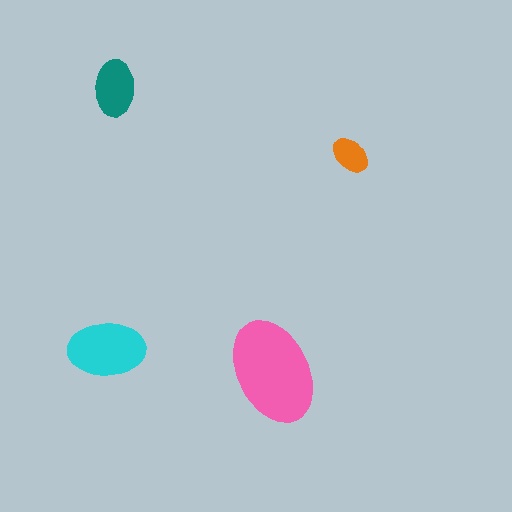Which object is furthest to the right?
The orange ellipse is rightmost.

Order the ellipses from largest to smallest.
the pink one, the cyan one, the teal one, the orange one.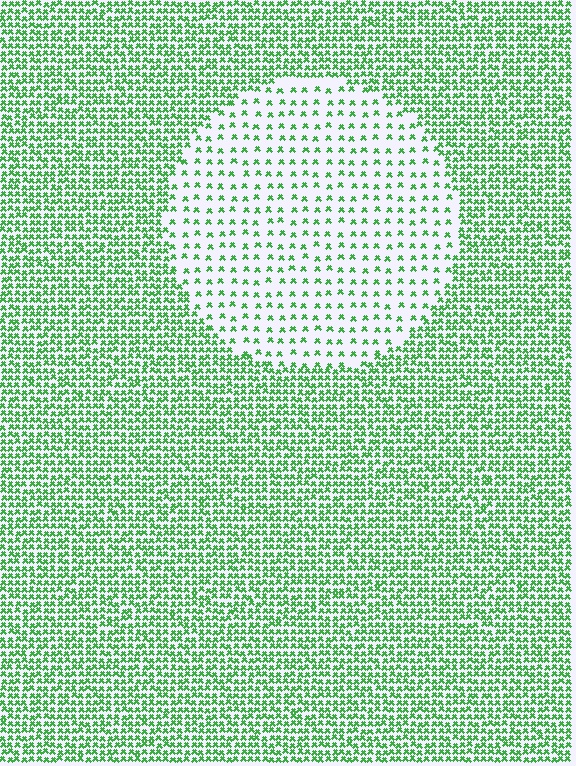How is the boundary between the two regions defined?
The boundary is defined by a change in element density (approximately 2.9x ratio). All elements are the same color, size, and shape.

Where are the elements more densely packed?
The elements are more densely packed outside the circle boundary.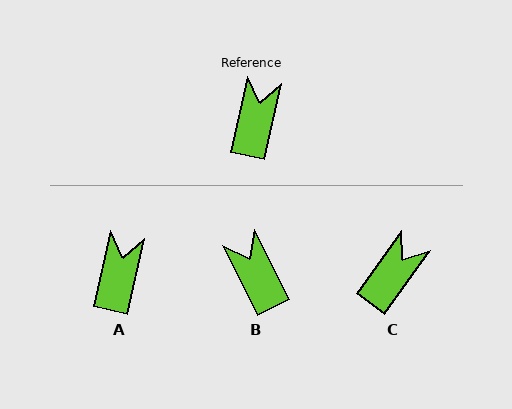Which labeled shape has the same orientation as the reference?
A.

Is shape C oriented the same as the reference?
No, it is off by about 23 degrees.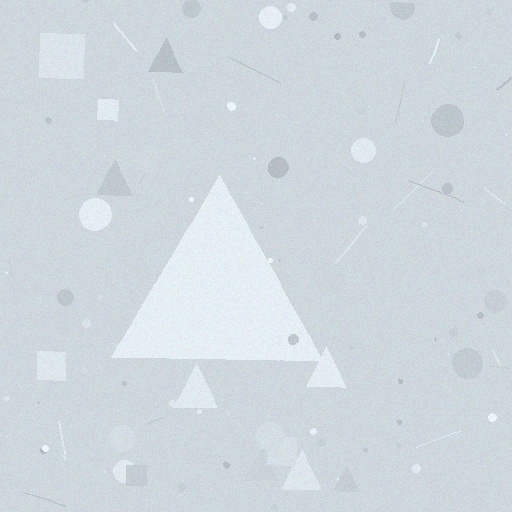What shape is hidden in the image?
A triangle is hidden in the image.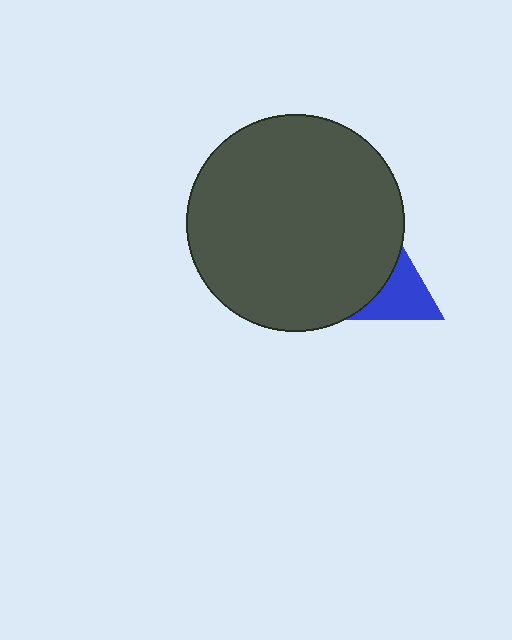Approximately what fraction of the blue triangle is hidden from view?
Roughly 44% of the blue triangle is hidden behind the dark gray circle.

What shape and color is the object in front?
The object in front is a dark gray circle.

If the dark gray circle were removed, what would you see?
You would see the complete blue triangle.